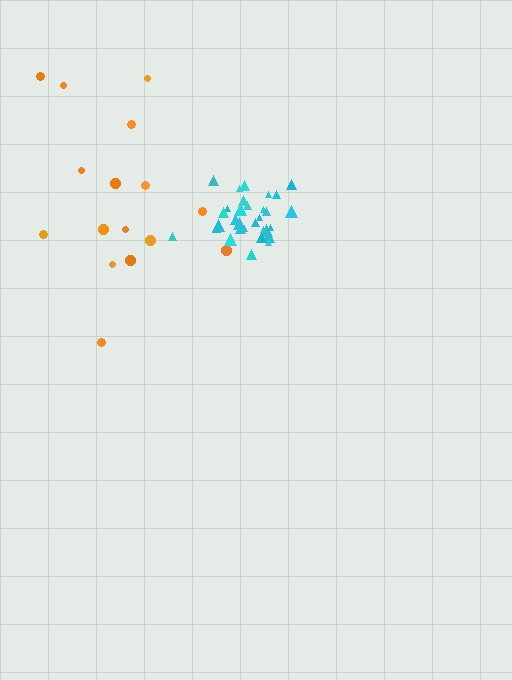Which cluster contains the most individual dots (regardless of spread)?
Cyan (31).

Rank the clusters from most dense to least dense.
cyan, orange.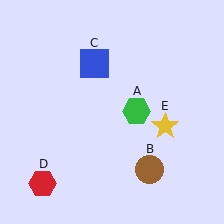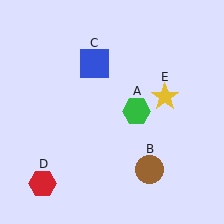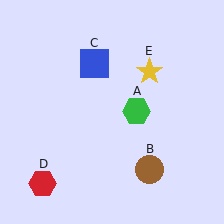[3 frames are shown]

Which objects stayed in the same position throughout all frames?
Green hexagon (object A) and brown circle (object B) and blue square (object C) and red hexagon (object D) remained stationary.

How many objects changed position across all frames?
1 object changed position: yellow star (object E).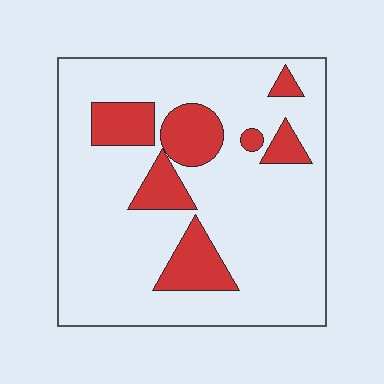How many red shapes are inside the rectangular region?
7.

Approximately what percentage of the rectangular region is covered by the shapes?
Approximately 20%.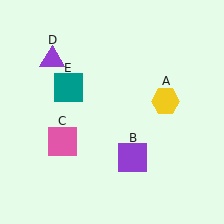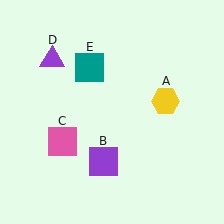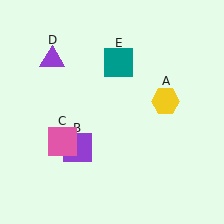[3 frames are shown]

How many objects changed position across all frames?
2 objects changed position: purple square (object B), teal square (object E).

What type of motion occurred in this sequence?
The purple square (object B), teal square (object E) rotated clockwise around the center of the scene.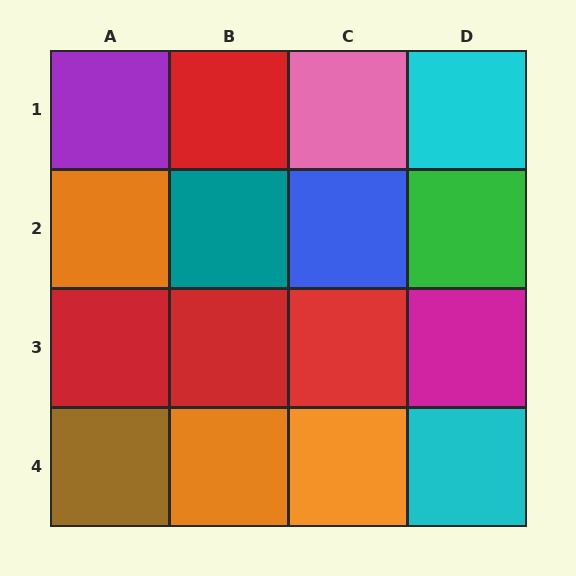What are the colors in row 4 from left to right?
Brown, orange, orange, cyan.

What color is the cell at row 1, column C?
Pink.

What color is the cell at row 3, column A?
Red.